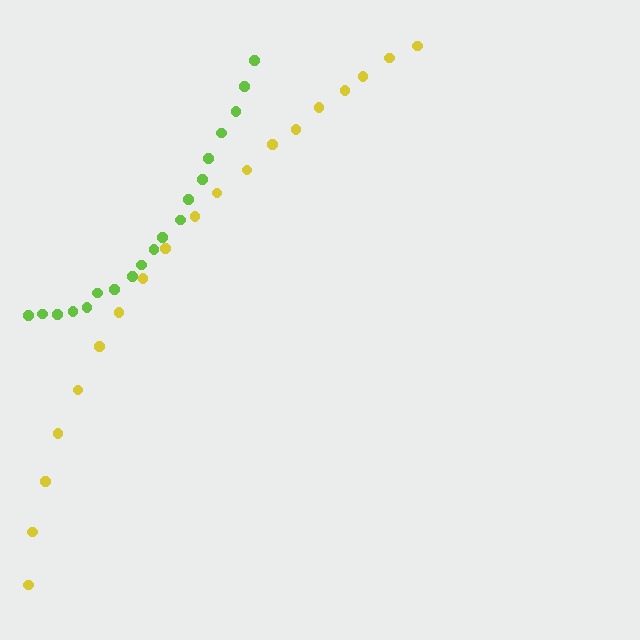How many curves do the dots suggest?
There are 2 distinct paths.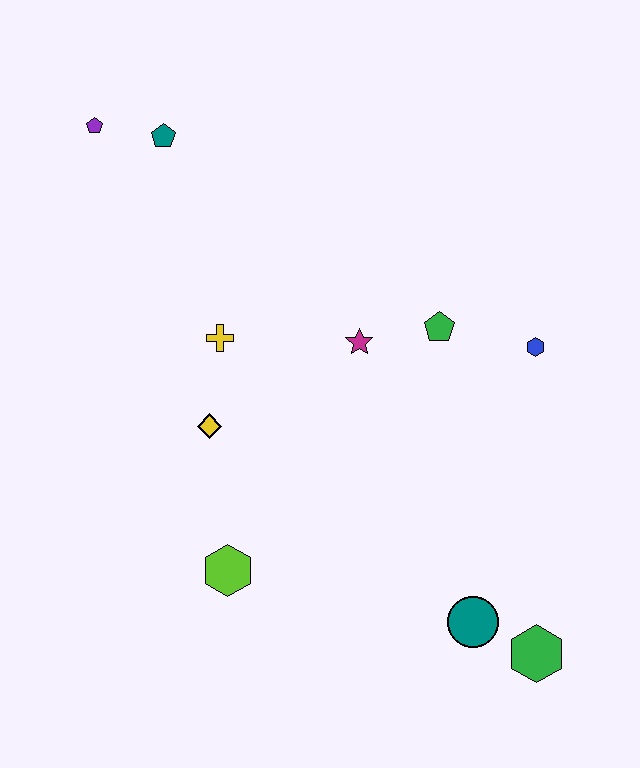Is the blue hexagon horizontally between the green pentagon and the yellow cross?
No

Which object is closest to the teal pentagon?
The purple pentagon is closest to the teal pentagon.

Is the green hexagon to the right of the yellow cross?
Yes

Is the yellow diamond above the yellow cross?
No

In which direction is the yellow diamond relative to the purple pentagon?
The yellow diamond is below the purple pentagon.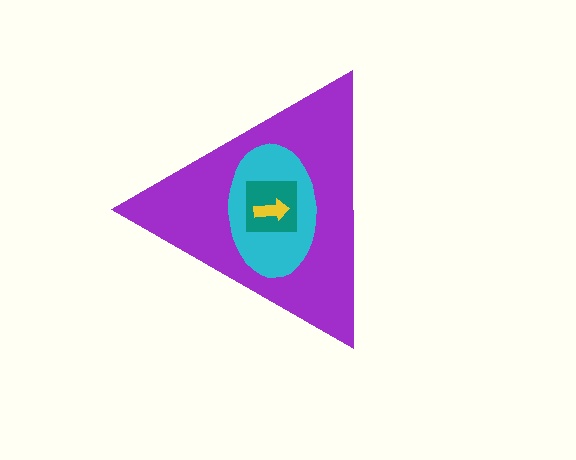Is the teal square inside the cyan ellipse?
Yes.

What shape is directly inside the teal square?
The yellow arrow.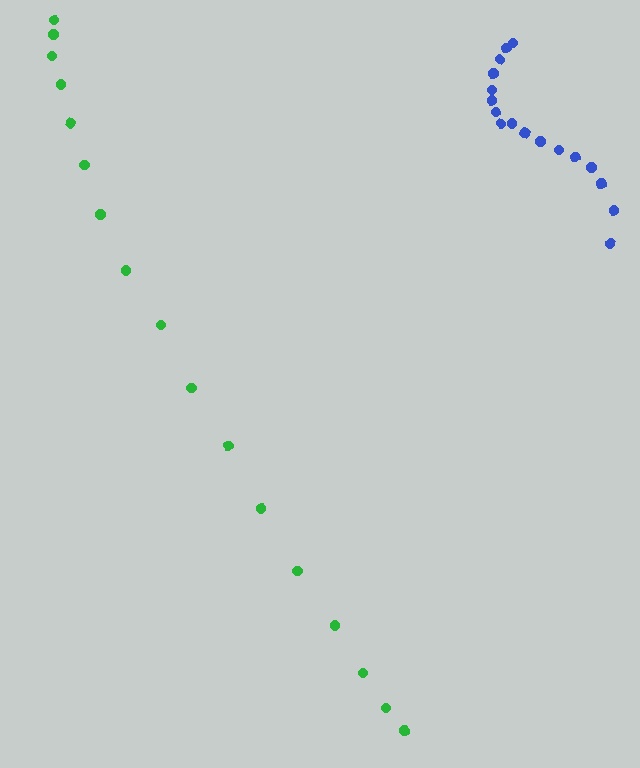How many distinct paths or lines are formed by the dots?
There are 2 distinct paths.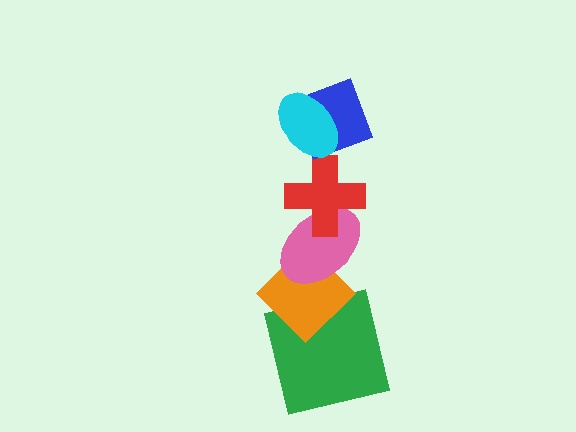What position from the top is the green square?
The green square is 6th from the top.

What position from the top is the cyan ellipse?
The cyan ellipse is 1st from the top.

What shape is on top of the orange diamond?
The pink ellipse is on top of the orange diamond.